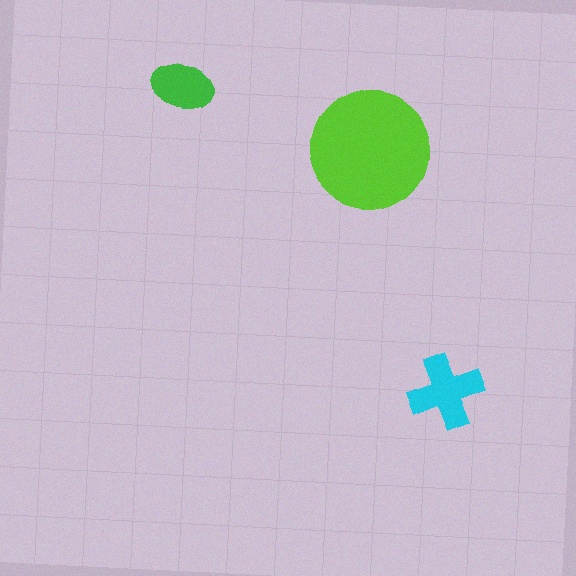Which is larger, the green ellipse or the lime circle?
The lime circle.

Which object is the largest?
The lime circle.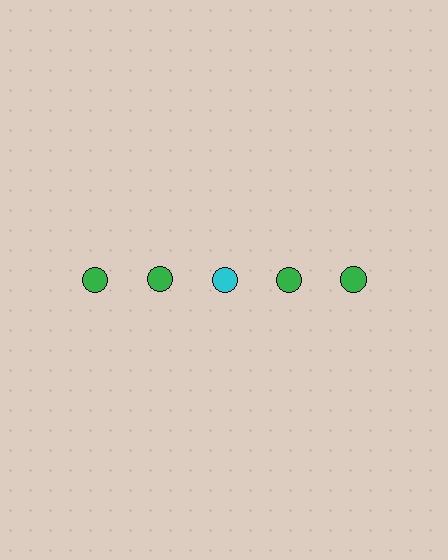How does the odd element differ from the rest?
It has a different color: cyan instead of green.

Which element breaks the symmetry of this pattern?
The cyan circle in the top row, center column breaks the symmetry. All other shapes are green circles.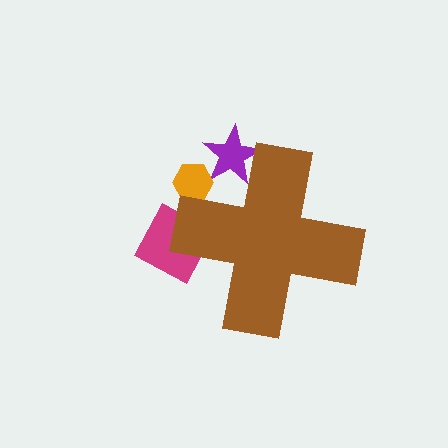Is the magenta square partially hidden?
Yes, the magenta square is partially hidden behind the brown cross.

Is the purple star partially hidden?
Yes, the purple star is partially hidden behind the brown cross.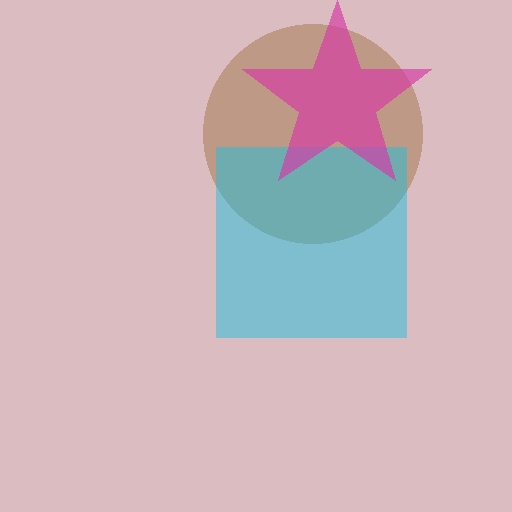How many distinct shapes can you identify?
There are 3 distinct shapes: a brown circle, a cyan square, a magenta star.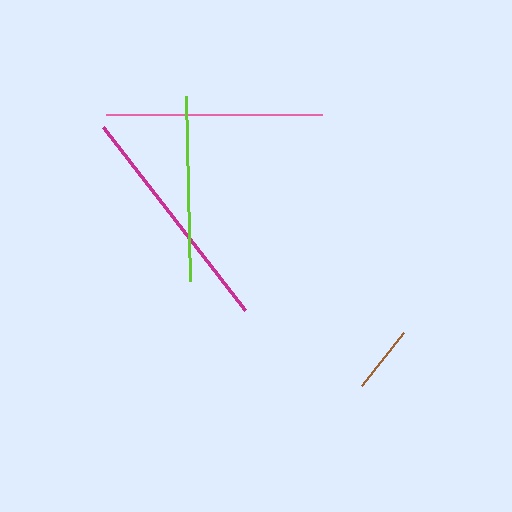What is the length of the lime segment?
The lime segment is approximately 185 pixels long.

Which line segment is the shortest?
The brown line is the shortest at approximately 67 pixels.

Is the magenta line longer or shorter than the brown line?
The magenta line is longer than the brown line.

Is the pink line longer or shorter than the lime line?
The pink line is longer than the lime line.